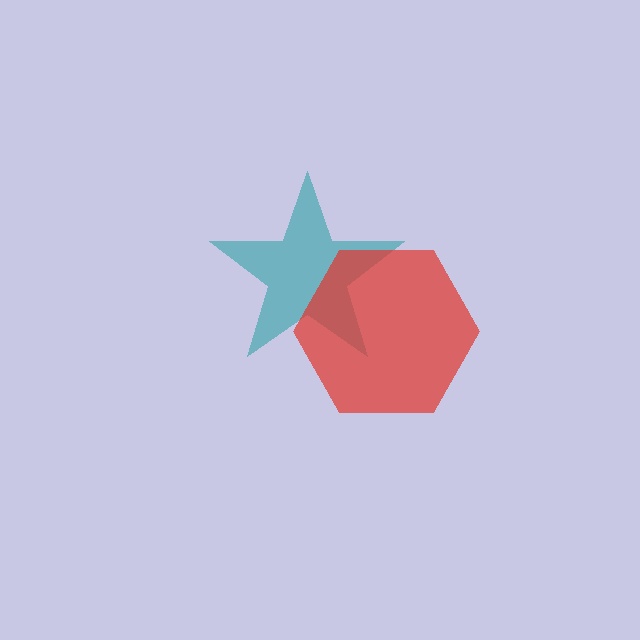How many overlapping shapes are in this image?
There are 2 overlapping shapes in the image.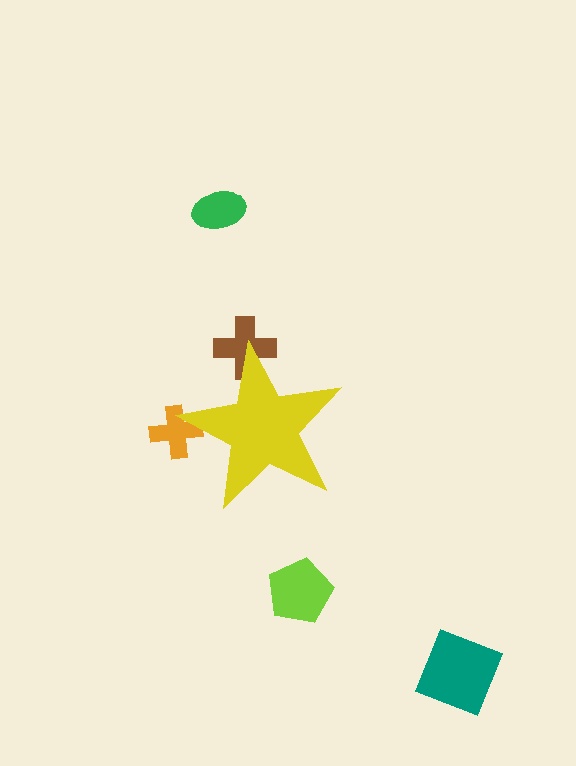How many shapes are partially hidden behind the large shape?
2 shapes are partially hidden.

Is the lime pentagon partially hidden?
No, the lime pentagon is fully visible.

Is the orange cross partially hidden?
Yes, the orange cross is partially hidden behind the yellow star.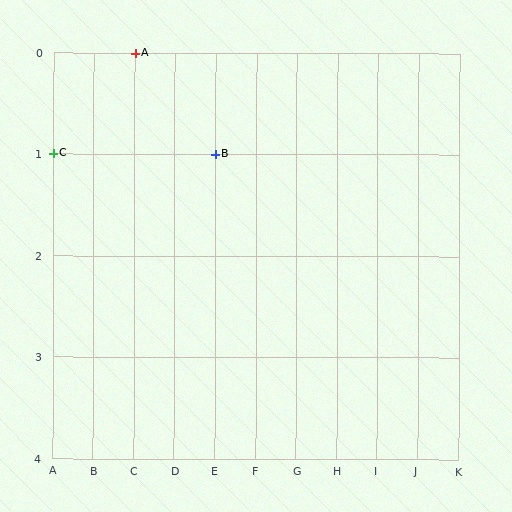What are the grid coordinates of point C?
Point C is at grid coordinates (A, 1).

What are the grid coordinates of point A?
Point A is at grid coordinates (C, 0).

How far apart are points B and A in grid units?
Points B and A are 2 columns and 1 row apart (about 2.2 grid units diagonally).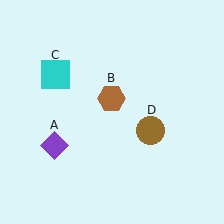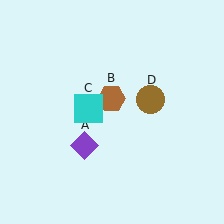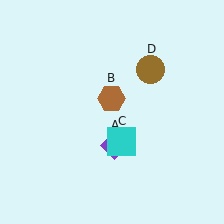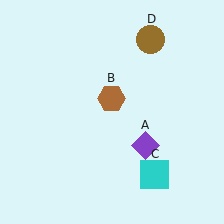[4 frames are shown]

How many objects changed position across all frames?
3 objects changed position: purple diamond (object A), cyan square (object C), brown circle (object D).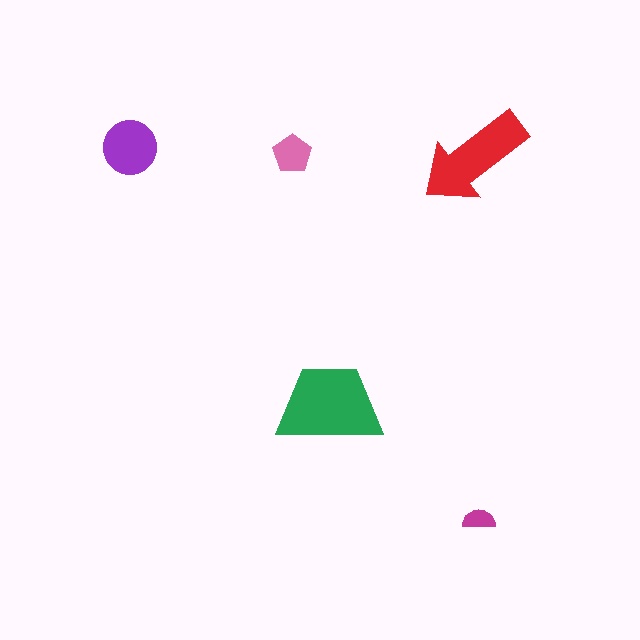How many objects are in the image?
There are 5 objects in the image.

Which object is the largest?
The green trapezoid.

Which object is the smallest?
The magenta semicircle.